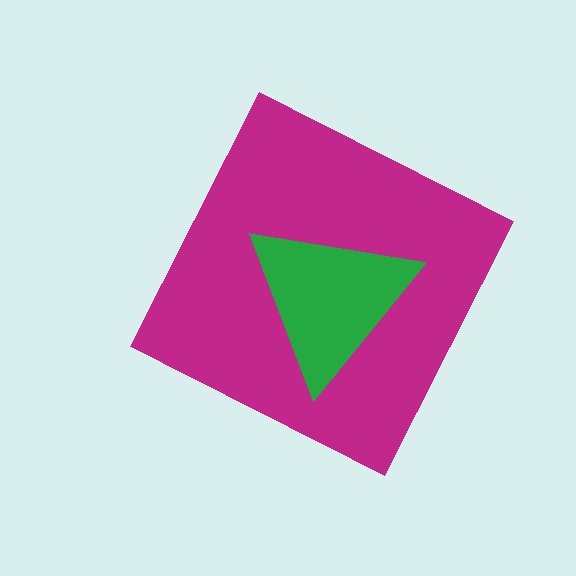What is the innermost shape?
The green triangle.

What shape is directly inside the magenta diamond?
The green triangle.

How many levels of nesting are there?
2.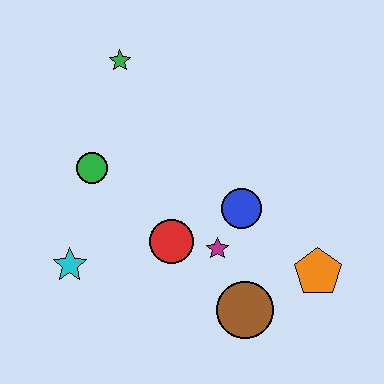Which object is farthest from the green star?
The orange pentagon is farthest from the green star.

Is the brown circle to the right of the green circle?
Yes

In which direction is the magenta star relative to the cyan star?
The magenta star is to the right of the cyan star.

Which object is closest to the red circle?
The magenta star is closest to the red circle.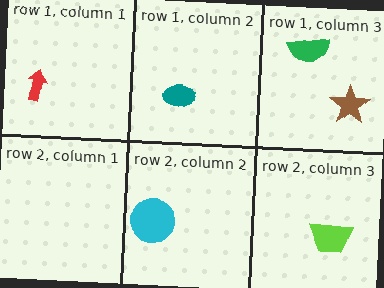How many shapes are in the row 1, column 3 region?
2.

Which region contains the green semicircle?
The row 1, column 3 region.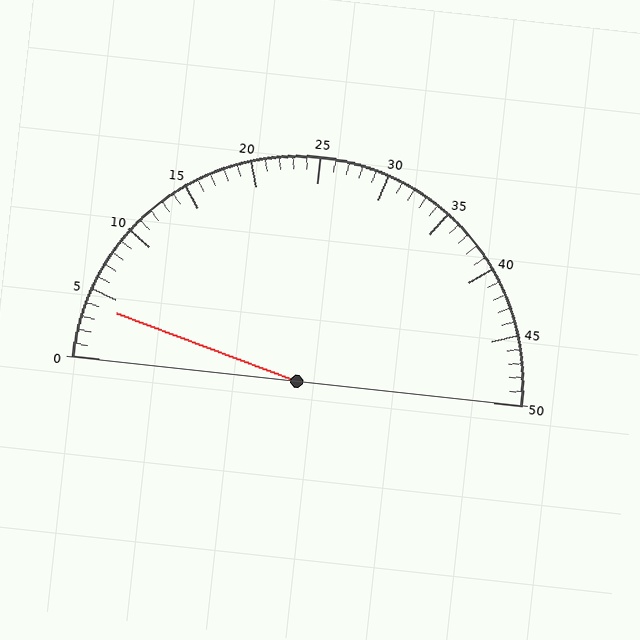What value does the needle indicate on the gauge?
The needle indicates approximately 4.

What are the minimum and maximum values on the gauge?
The gauge ranges from 0 to 50.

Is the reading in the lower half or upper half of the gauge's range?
The reading is in the lower half of the range (0 to 50).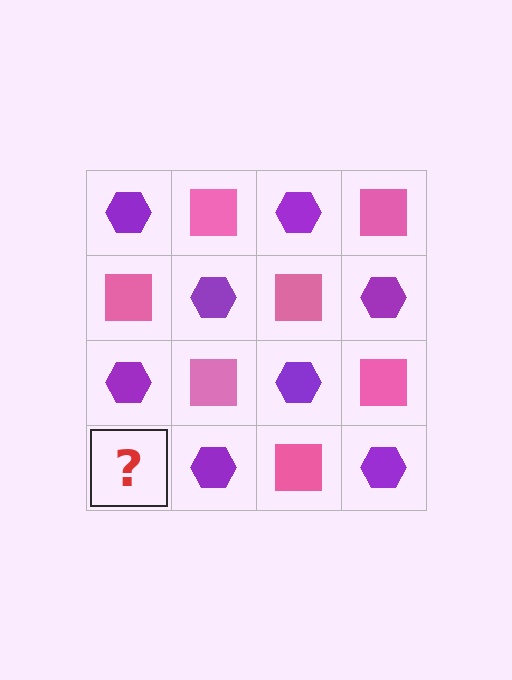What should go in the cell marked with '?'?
The missing cell should contain a pink square.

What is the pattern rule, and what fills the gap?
The rule is that it alternates purple hexagon and pink square in a checkerboard pattern. The gap should be filled with a pink square.